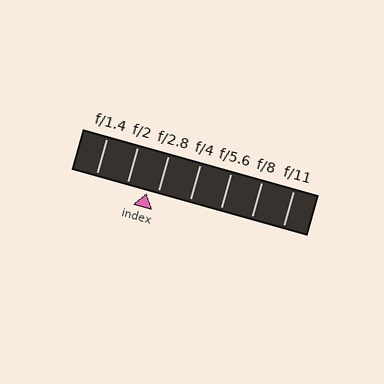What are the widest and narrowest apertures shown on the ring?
The widest aperture shown is f/1.4 and the narrowest is f/11.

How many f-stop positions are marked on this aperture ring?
There are 7 f-stop positions marked.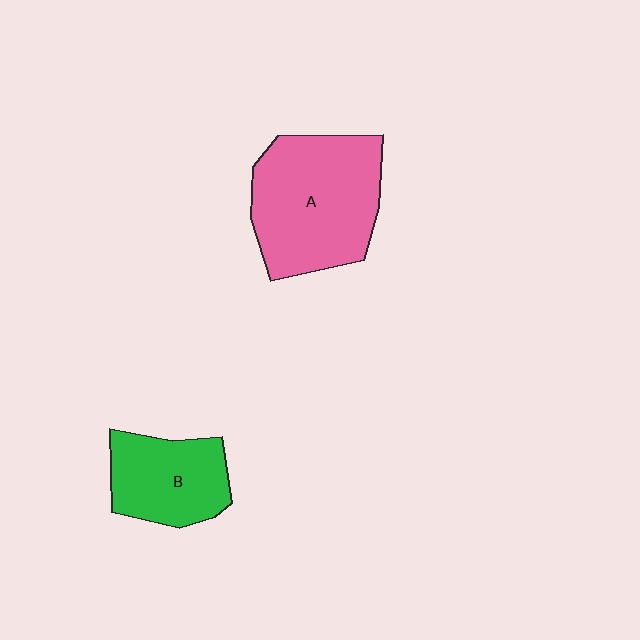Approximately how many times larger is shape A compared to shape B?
Approximately 1.6 times.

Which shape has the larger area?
Shape A (pink).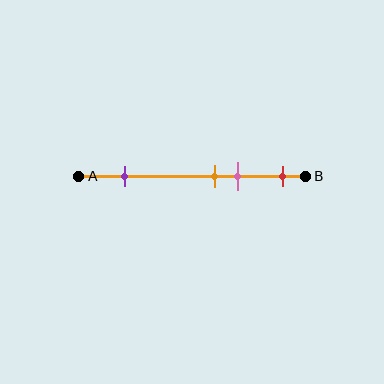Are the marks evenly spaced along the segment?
No, the marks are not evenly spaced.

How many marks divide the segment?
There are 4 marks dividing the segment.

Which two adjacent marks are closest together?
The orange and pink marks are the closest adjacent pair.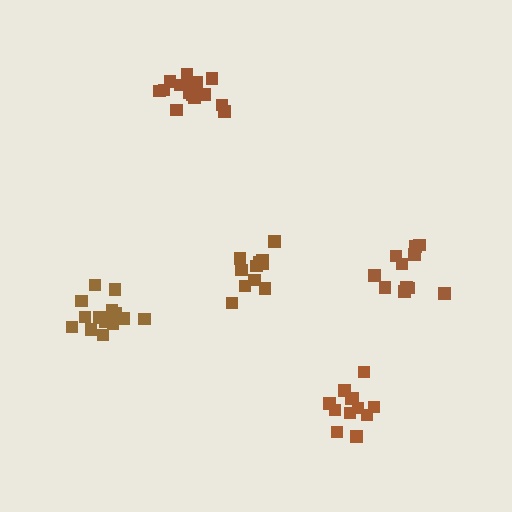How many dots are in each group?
Group 1: 12 dots, Group 2: 11 dots, Group 3: 15 dots, Group 4: 16 dots, Group 5: 11 dots (65 total).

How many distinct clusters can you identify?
There are 5 distinct clusters.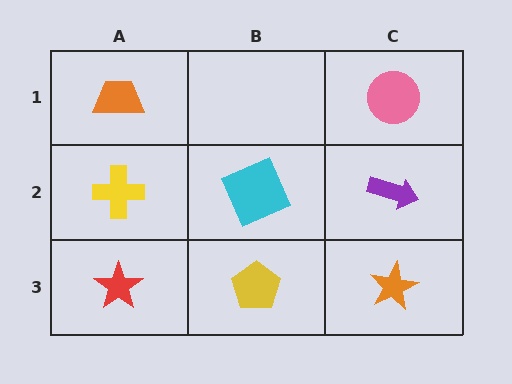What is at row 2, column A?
A yellow cross.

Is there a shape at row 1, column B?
No, that cell is empty.